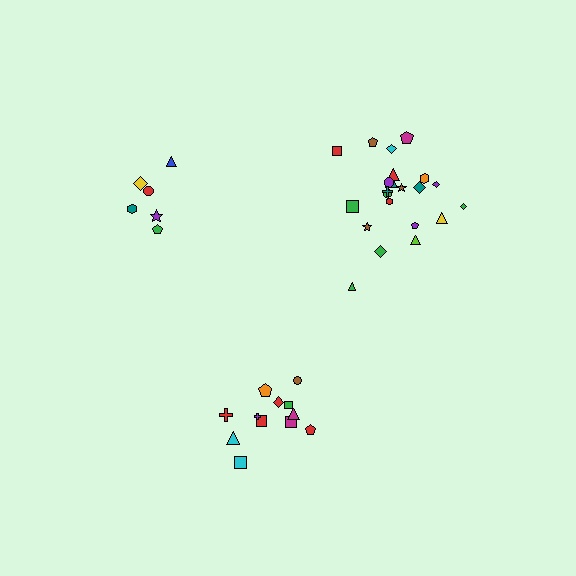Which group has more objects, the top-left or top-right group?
The top-right group.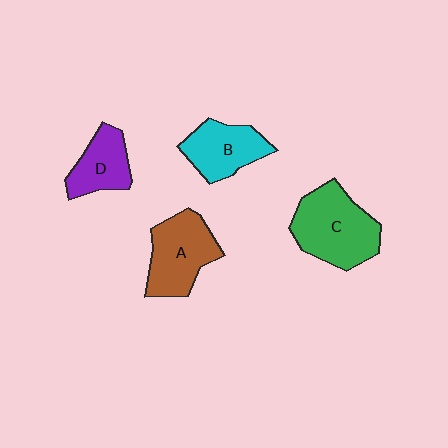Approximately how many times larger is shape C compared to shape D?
Approximately 1.7 times.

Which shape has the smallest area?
Shape D (purple).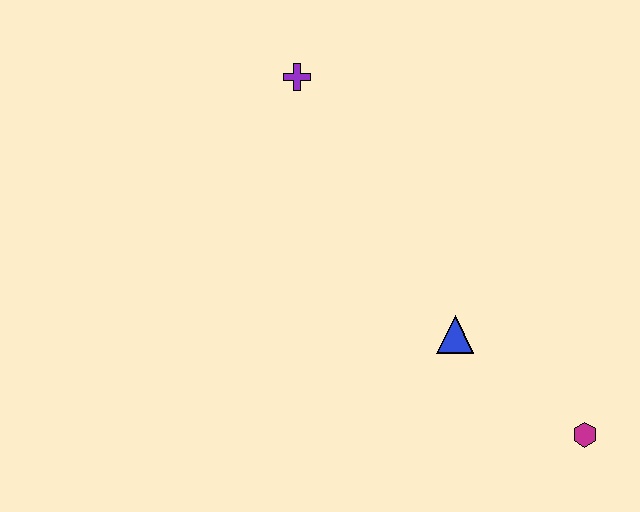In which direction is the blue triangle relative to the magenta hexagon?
The blue triangle is to the left of the magenta hexagon.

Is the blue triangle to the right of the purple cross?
Yes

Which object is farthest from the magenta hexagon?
The purple cross is farthest from the magenta hexagon.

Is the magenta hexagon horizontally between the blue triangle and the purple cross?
No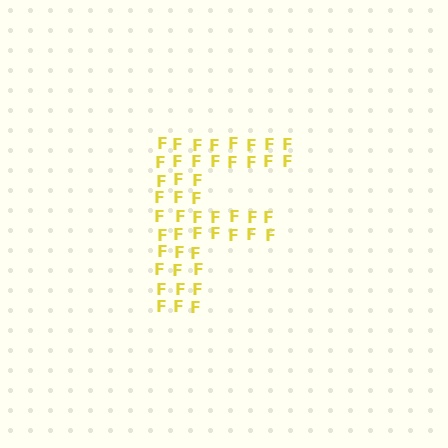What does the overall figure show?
The overall figure shows the letter F.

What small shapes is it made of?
It is made of small letter F's.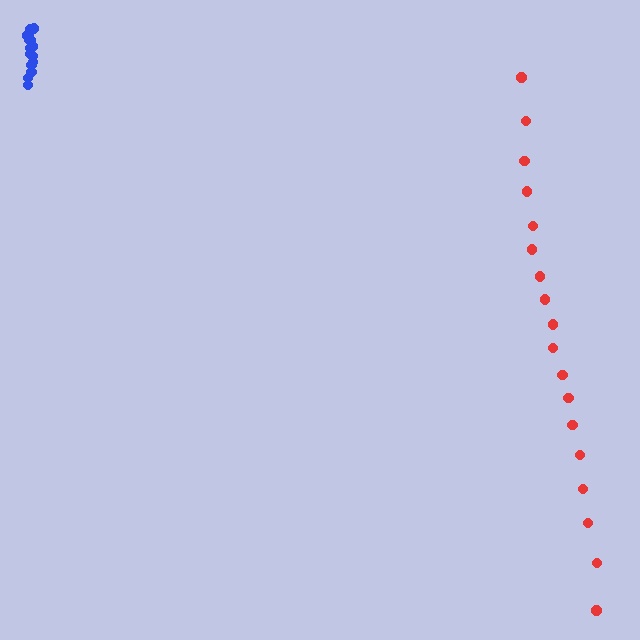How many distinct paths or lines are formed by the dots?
There are 2 distinct paths.